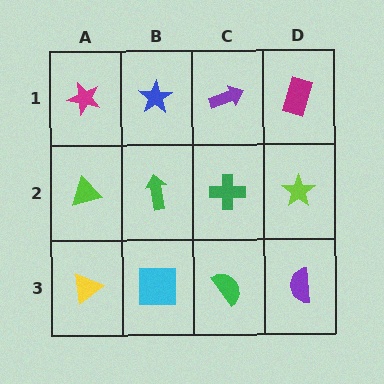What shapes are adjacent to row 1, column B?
A green arrow (row 2, column B), a magenta star (row 1, column A), a purple arrow (row 1, column C).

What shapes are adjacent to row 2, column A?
A magenta star (row 1, column A), a yellow triangle (row 3, column A), a green arrow (row 2, column B).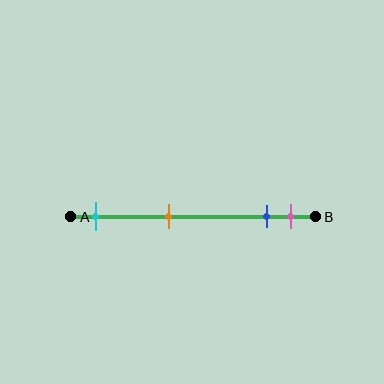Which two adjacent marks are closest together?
The blue and pink marks are the closest adjacent pair.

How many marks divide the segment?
There are 4 marks dividing the segment.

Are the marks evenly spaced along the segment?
No, the marks are not evenly spaced.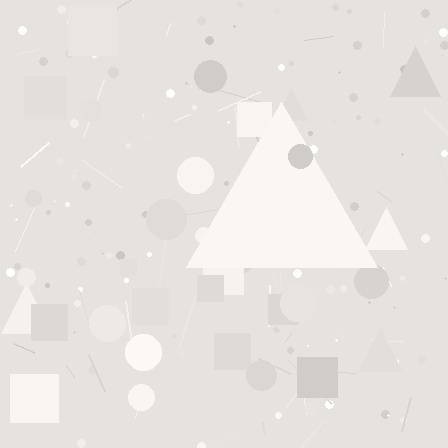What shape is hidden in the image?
A triangle is hidden in the image.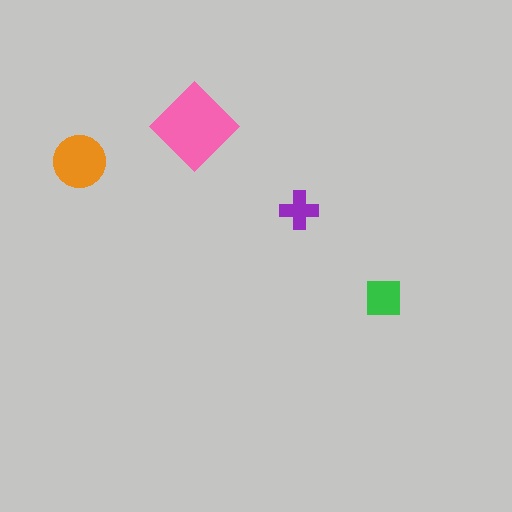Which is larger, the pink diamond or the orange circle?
The pink diamond.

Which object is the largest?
The pink diamond.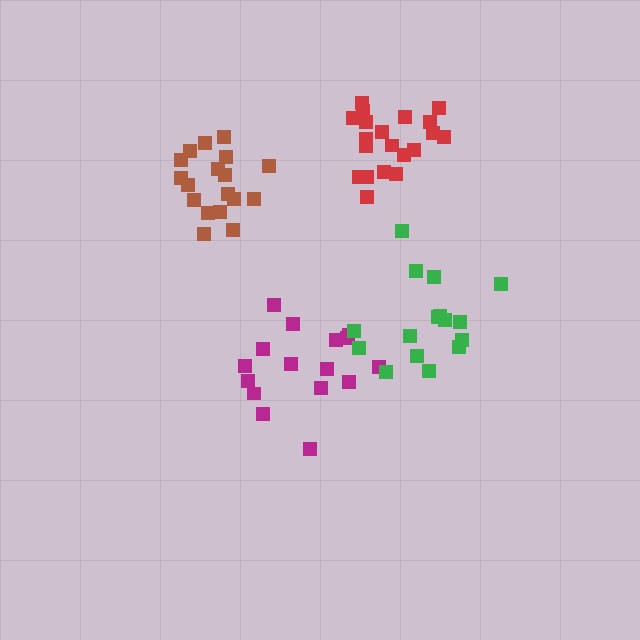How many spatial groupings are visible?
There are 4 spatial groupings.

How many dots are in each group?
Group 1: 20 dots, Group 2: 18 dots, Group 3: 16 dots, Group 4: 16 dots (70 total).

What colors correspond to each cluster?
The clusters are colored: red, brown, magenta, green.